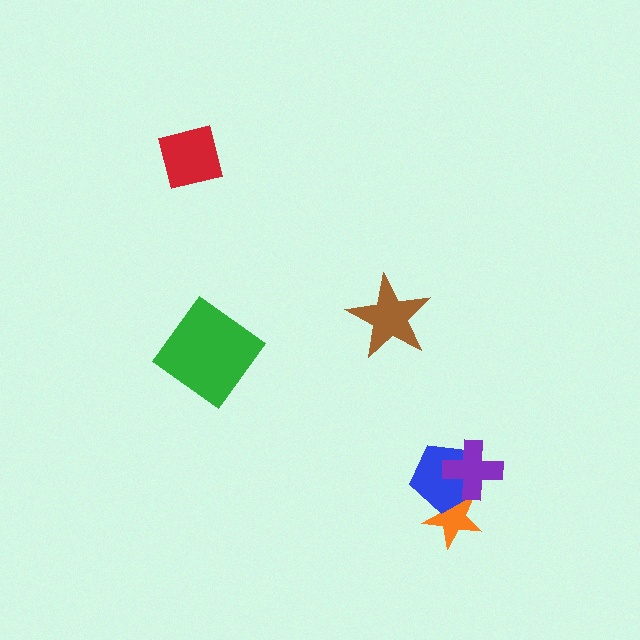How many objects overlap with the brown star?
0 objects overlap with the brown star.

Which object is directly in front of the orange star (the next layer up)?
The blue pentagon is directly in front of the orange star.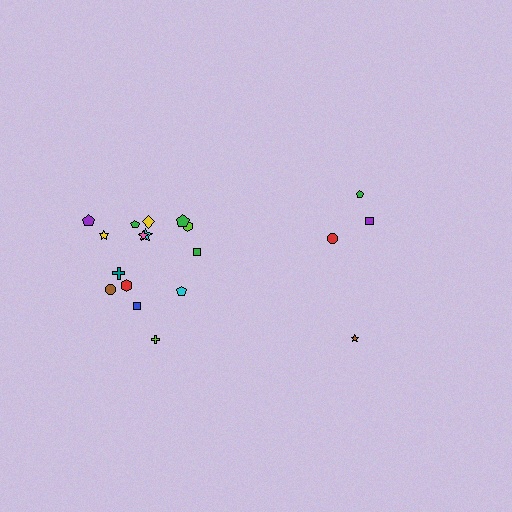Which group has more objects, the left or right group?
The left group.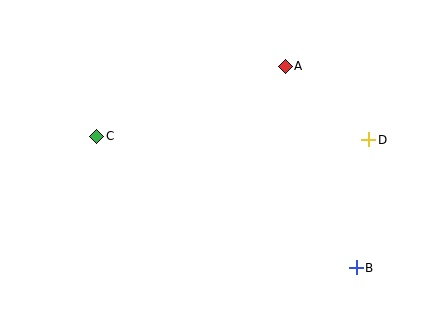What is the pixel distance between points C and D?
The distance between C and D is 272 pixels.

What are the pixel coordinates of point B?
Point B is at (356, 268).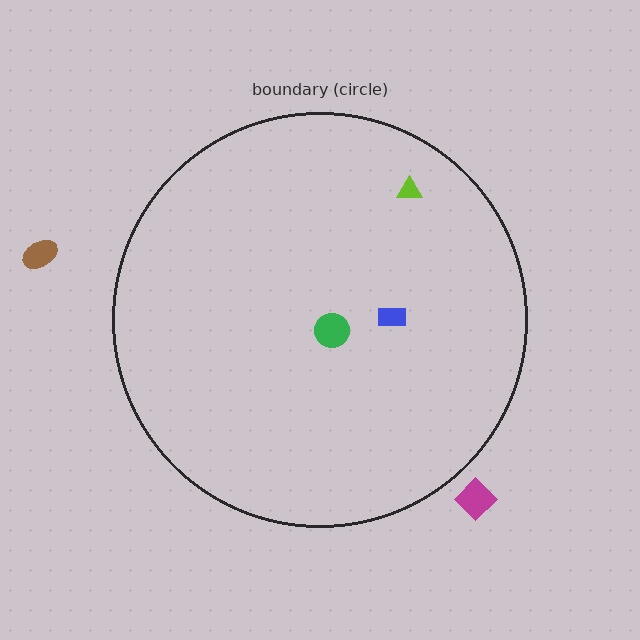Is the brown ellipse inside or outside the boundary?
Outside.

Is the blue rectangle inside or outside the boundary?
Inside.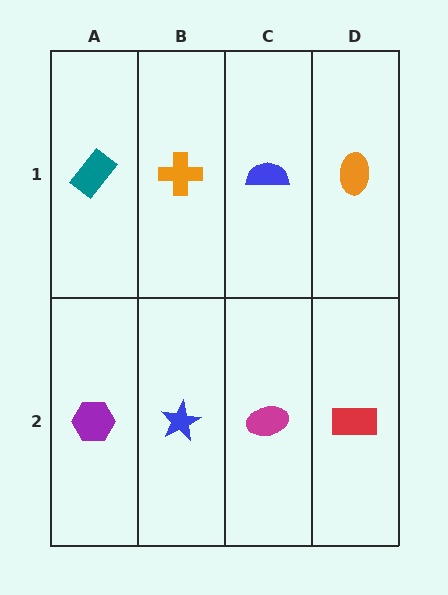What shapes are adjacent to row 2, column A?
A teal rectangle (row 1, column A), a blue star (row 2, column B).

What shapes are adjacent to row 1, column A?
A purple hexagon (row 2, column A), an orange cross (row 1, column B).